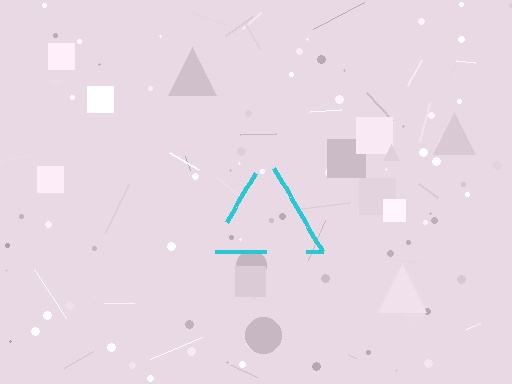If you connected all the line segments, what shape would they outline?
They would outline a triangle.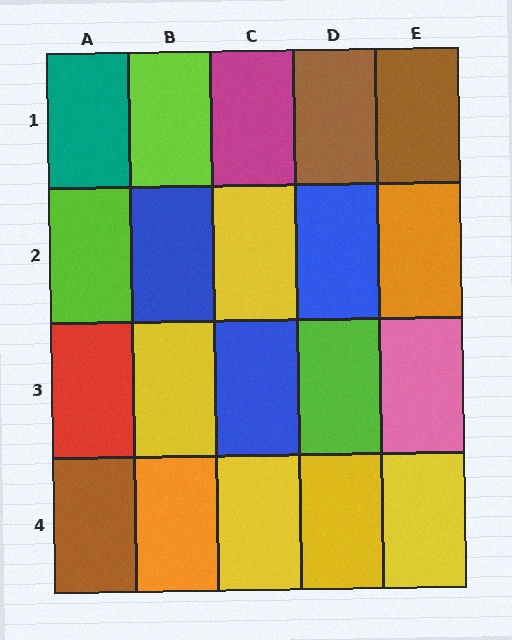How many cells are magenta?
1 cell is magenta.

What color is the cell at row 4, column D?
Yellow.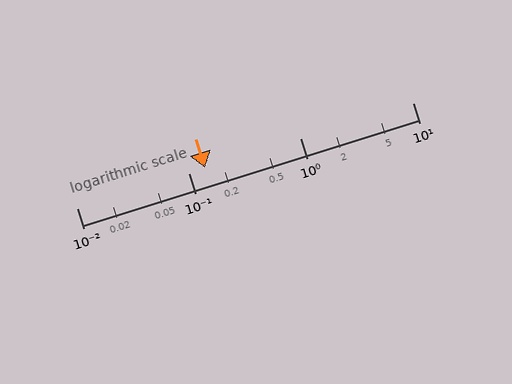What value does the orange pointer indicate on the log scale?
The pointer indicates approximately 0.14.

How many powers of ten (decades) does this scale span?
The scale spans 3 decades, from 0.01 to 10.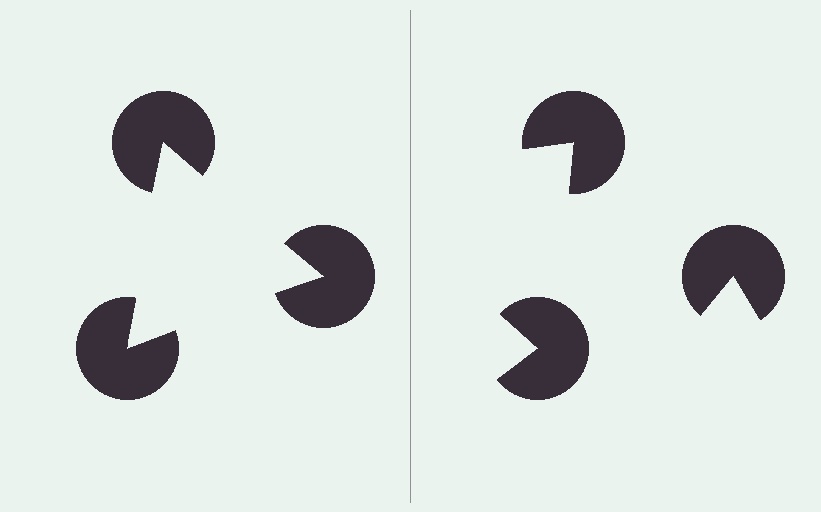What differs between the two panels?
The pac-man discs are positioned identically on both sides; only the wedge orientations differ. On the left they align to a triangle; on the right they are misaligned.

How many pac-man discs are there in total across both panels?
6 — 3 on each side.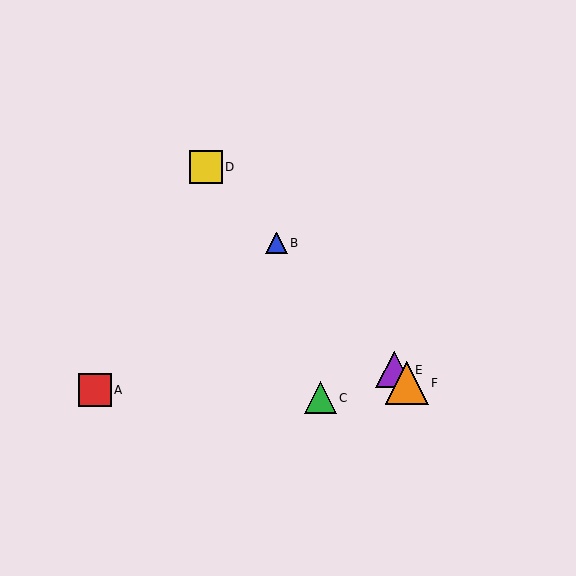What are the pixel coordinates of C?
Object C is at (320, 398).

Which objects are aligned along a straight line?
Objects B, D, E, F are aligned along a straight line.